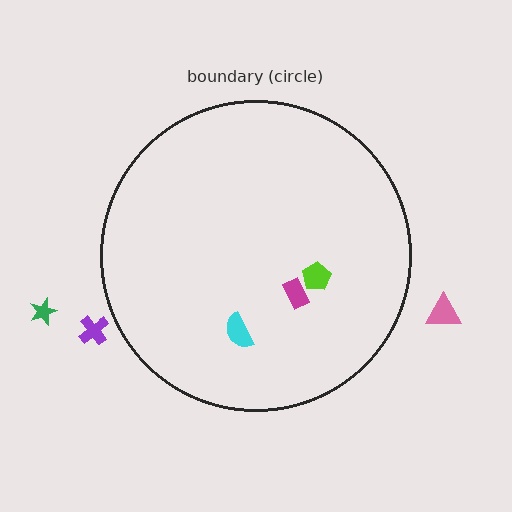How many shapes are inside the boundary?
3 inside, 3 outside.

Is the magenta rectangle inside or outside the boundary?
Inside.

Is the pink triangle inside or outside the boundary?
Outside.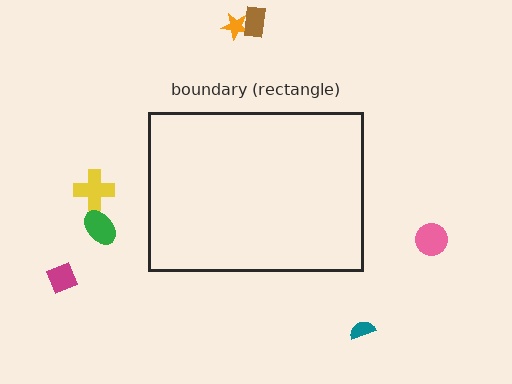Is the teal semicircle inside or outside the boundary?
Outside.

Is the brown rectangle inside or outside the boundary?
Outside.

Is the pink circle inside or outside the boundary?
Outside.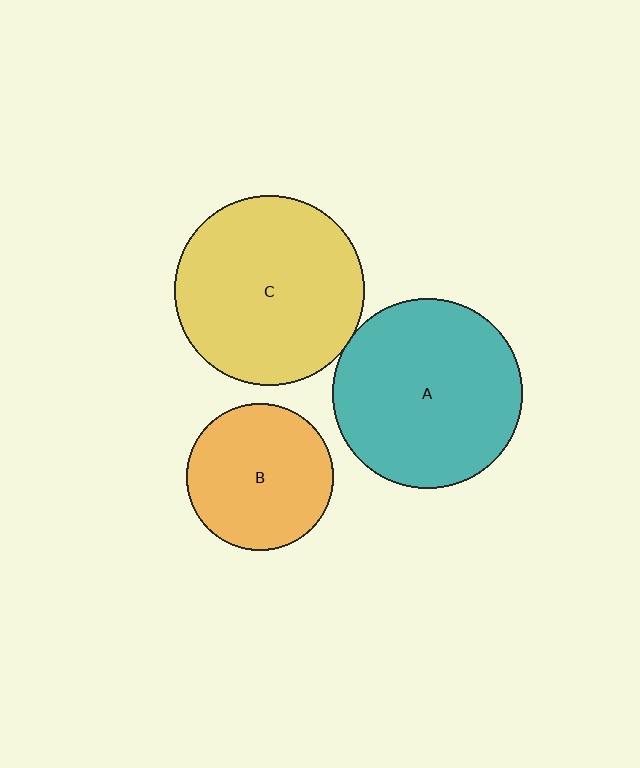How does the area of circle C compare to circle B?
Approximately 1.7 times.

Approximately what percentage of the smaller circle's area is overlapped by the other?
Approximately 5%.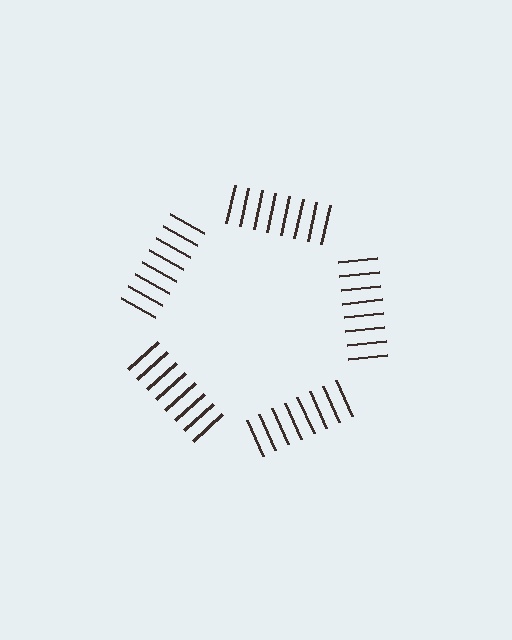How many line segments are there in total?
40 — 8 along each of the 5 edges.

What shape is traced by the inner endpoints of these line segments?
An illusory pentagon — the line segments terminate on its edges but no continuous stroke is drawn.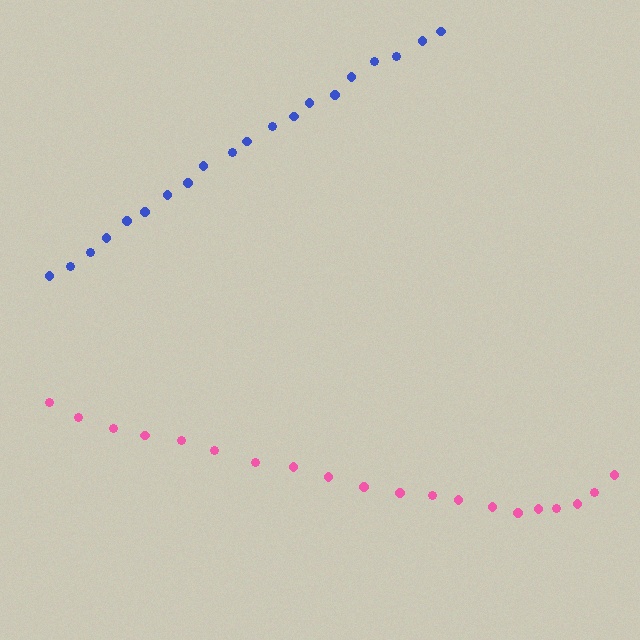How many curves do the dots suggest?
There are 2 distinct paths.